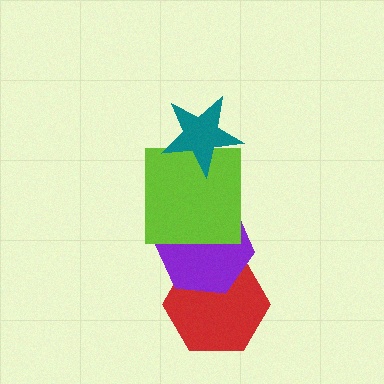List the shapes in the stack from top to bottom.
From top to bottom: the teal star, the lime square, the purple hexagon, the red hexagon.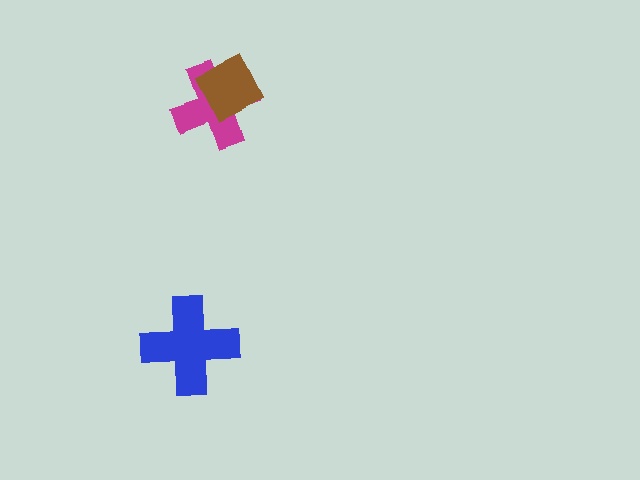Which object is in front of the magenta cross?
The brown diamond is in front of the magenta cross.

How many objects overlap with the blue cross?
0 objects overlap with the blue cross.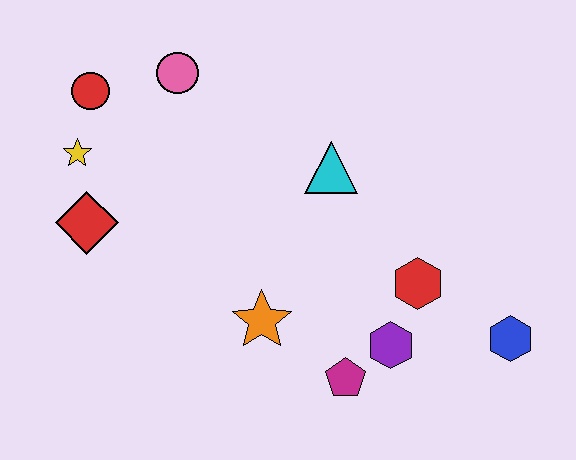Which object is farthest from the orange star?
The red circle is farthest from the orange star.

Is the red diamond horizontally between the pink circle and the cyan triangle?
No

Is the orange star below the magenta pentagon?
No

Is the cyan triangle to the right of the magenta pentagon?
No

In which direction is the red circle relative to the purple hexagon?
The red circle is to the left of the purple hexagon.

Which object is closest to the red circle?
The yellow star is closest to the red circle.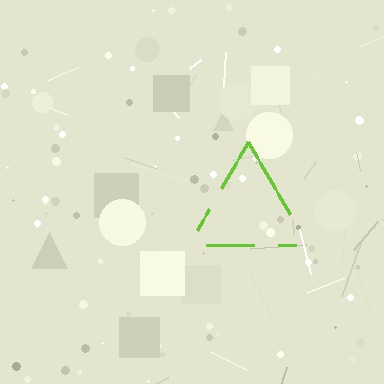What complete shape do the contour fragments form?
The contour fragments form a triangle.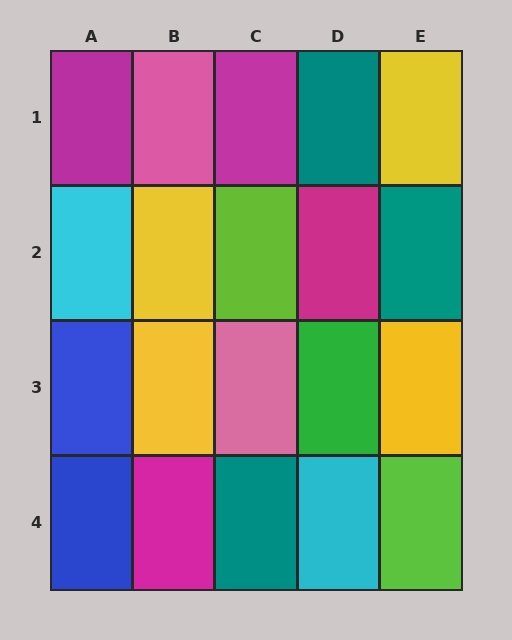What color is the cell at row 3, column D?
Green.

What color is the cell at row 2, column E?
Teal.